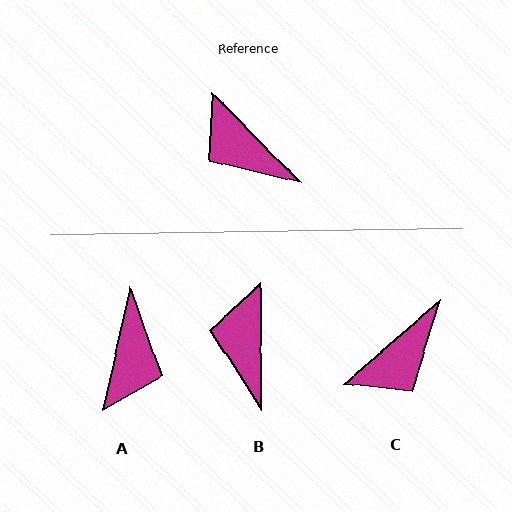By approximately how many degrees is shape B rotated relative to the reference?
Approximately 44 degrees clockwise.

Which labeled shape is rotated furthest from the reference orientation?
A, about 123 degrees away.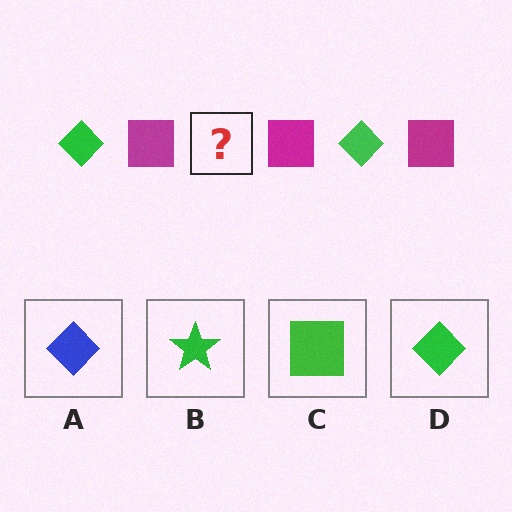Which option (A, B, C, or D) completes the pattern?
D.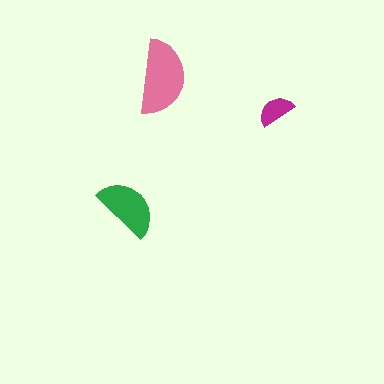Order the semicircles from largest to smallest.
the pink one, the green one, the magenta one.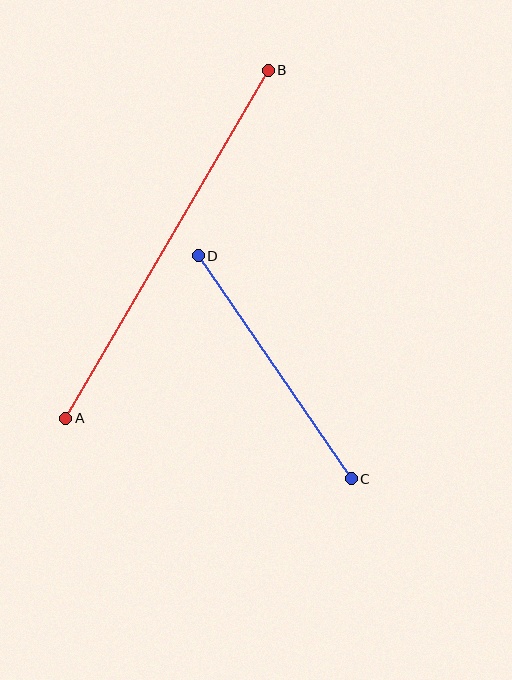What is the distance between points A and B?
The distance is approximately 403 pixels.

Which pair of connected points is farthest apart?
Points A and B are farthest apart.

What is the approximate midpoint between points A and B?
The midpoint is at approximately (167, 244) pixels.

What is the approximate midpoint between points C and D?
The midpoint is at approximately (275, 367) pixels.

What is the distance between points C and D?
The distance is approximately 270 pixels.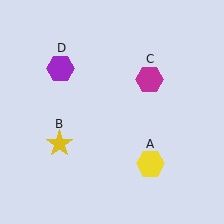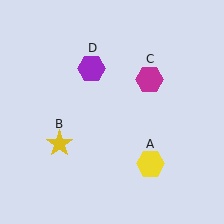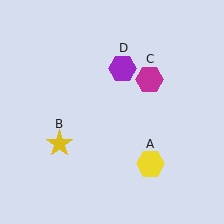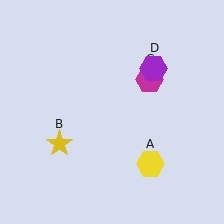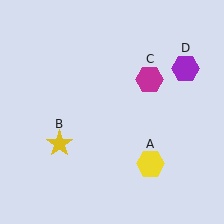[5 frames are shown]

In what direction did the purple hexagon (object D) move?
The purple hexagon (object D) moved right.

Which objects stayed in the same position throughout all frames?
Yellow hexagon (object A) and yellow star (object B) and magenta hexagon (object C) remained stationary.